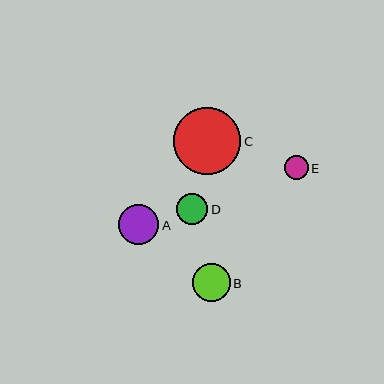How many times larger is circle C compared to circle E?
Circle C is approximately 2.8 times the size of circle E.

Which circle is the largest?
Circle C is the largest with a size of approximately 67 pixels.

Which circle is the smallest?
Circle E is the smallest with a size of approximately 24 pixels.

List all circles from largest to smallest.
From largest to smallest: C, A, B, D, E.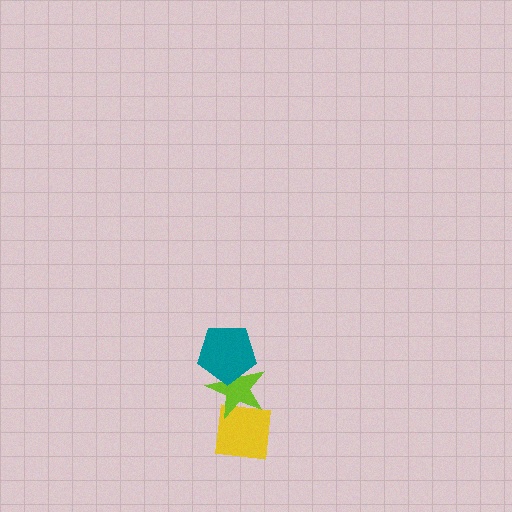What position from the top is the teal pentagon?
The teal pentagon is 1st from the top.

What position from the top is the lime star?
The lime star is 2nd from the top.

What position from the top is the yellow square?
The yellow square is 3rd from the top.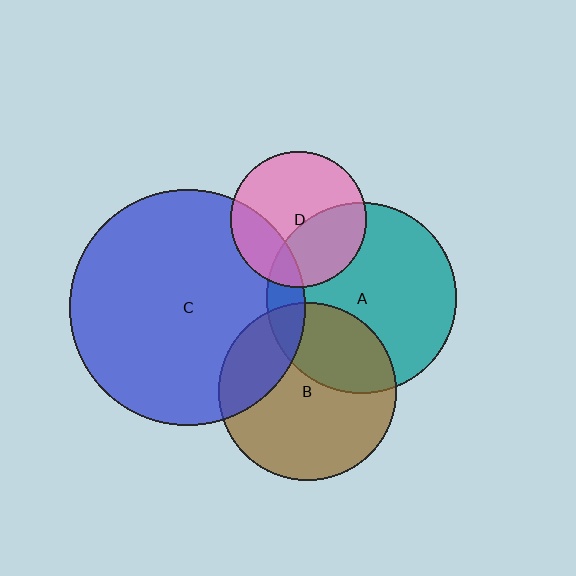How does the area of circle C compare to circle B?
Approximately 1.8 times.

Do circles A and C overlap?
Yes.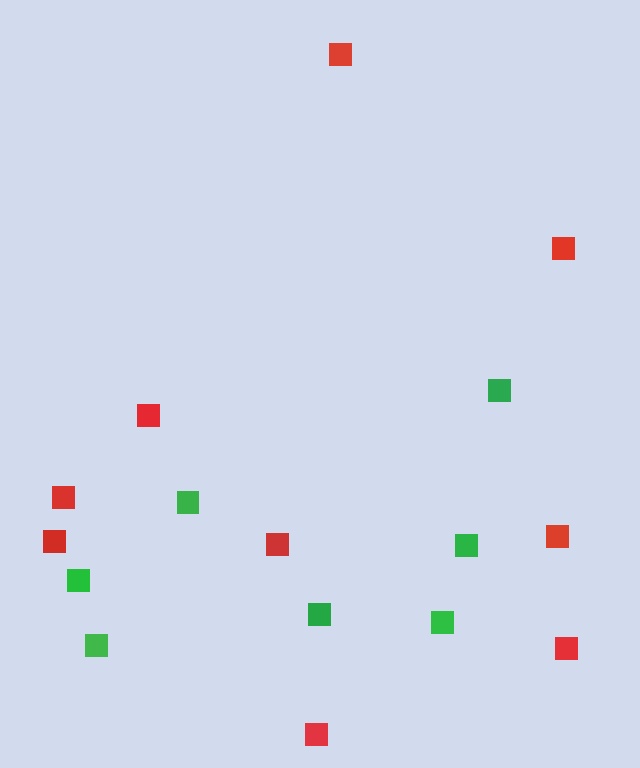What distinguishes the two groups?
There are 2 groups: one group of red squares (9) and one group of green squares (7).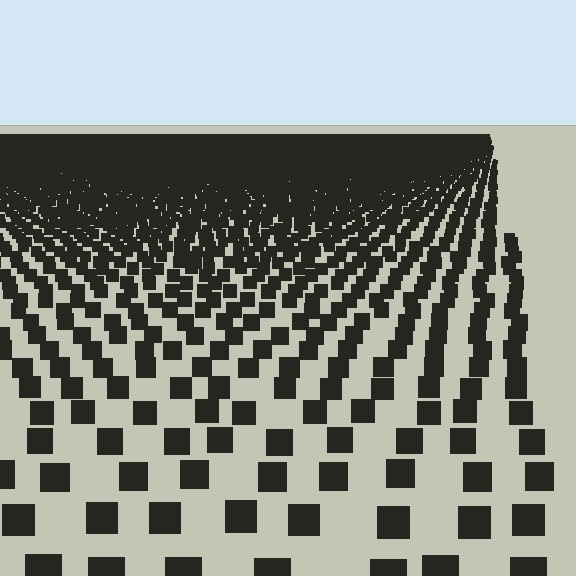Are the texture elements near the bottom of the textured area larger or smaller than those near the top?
Larger. Near the bottom, elements are closer to the viewer and appear at a bigger on-screen size.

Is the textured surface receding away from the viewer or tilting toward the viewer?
The surface is receding away from the viewer. Texture elements get smaller and denser toward the top.